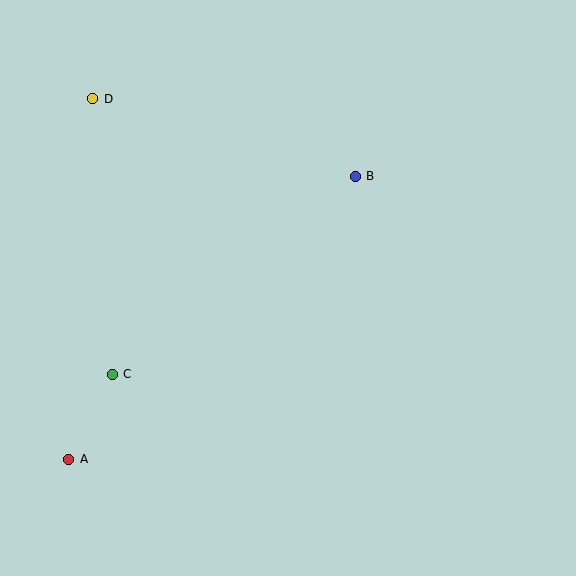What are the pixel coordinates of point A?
Point A is at (69, 459).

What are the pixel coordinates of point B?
Point B is at (355, 176).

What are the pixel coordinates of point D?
Point D is at (93, 99).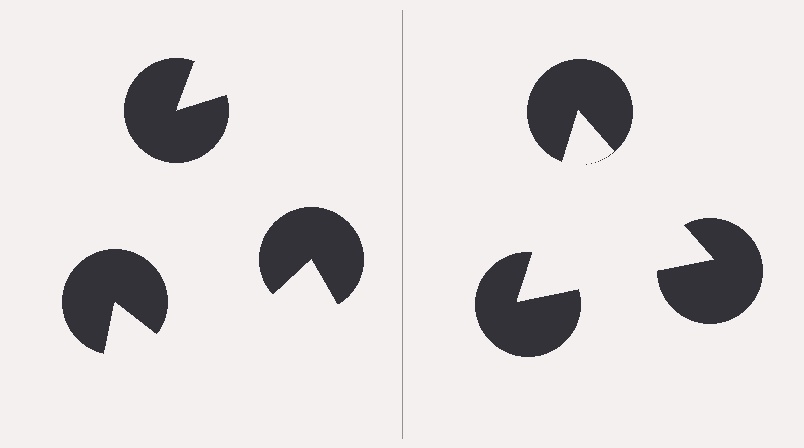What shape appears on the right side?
An illusory triangle.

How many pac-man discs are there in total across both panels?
6 — 3 on each side.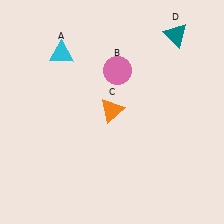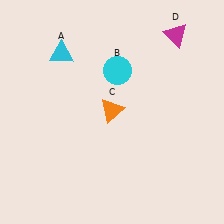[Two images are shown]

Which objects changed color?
B changed from pink to cyan. D changed from teal to magenta.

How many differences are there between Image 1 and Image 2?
There are 2 differences between the two images.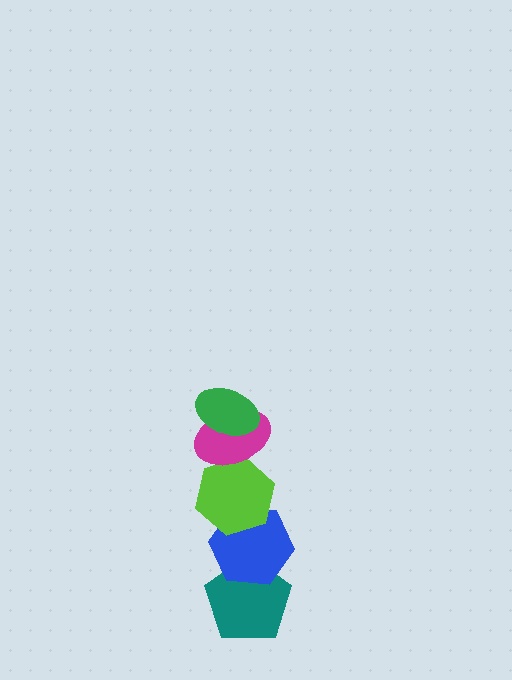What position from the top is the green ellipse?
The green ellipse is 1st from the top.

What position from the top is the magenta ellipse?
The magenta ellipse is 2nd from the top.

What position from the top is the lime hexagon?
The lime hexagon is 3rd from the top.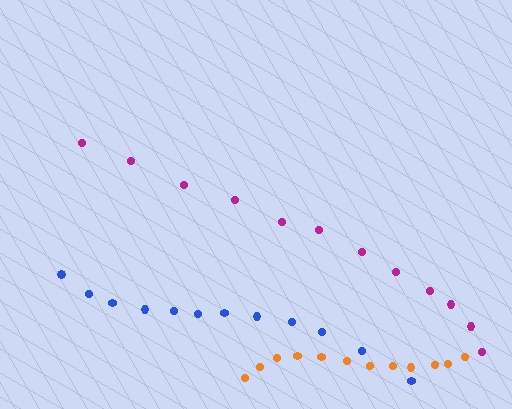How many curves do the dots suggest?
There are 3 distinct paths.